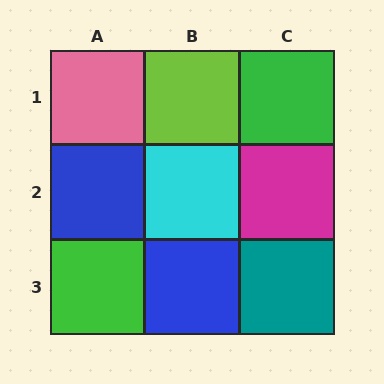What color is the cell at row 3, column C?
Teal.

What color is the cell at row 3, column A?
Green.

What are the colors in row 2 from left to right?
Blue, cyan, magenta.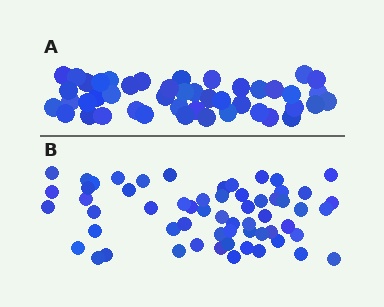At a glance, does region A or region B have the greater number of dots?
Region B (the bottom region) has more dots.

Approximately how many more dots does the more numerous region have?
Region B has approximately 15 more dots than region A.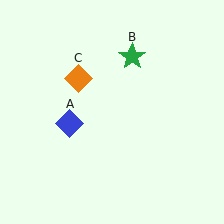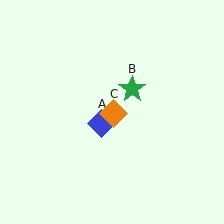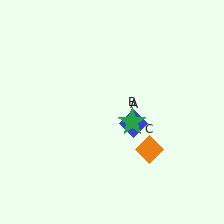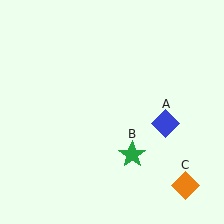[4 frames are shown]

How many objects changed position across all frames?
3 objects changed position: blue diamond (object A), green star (object B), orange diamond (object C).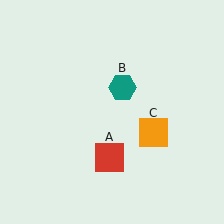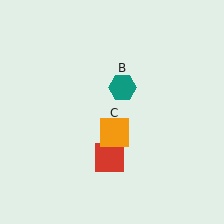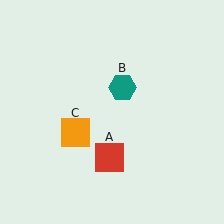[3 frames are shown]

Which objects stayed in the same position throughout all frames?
Red square (object A) and teal hexagon (object B) remained stationary.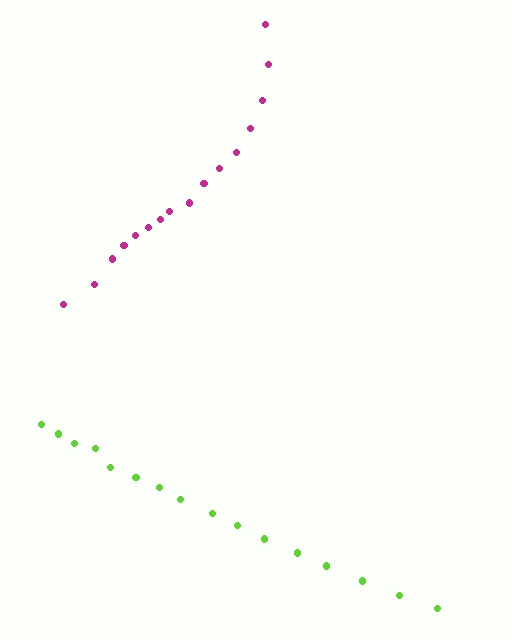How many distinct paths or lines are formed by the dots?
There are 2 distinct paths.